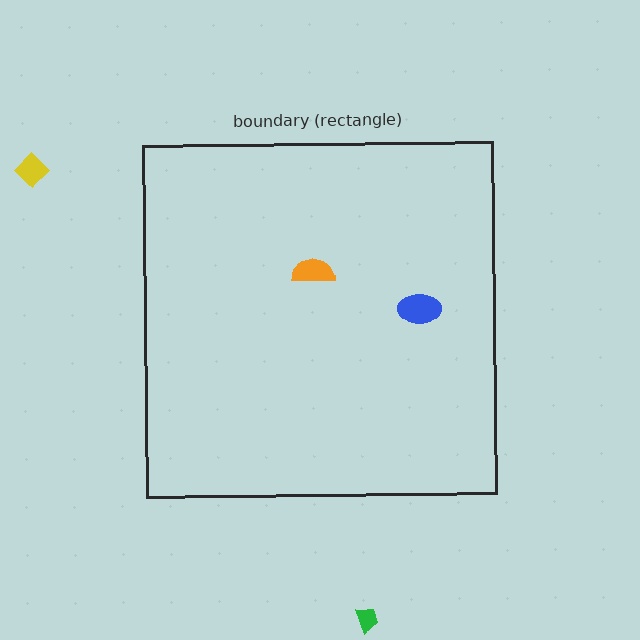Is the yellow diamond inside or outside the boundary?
Outside.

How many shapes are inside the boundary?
2 inside, 2 outside.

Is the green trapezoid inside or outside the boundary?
Outside.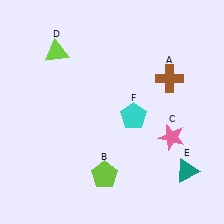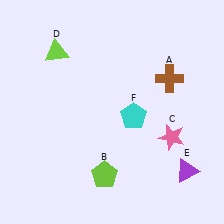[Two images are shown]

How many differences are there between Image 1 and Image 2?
There is 1 difference between the two images.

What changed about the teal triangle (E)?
In Image 1, E is teal. In Image 2, it changed to purple.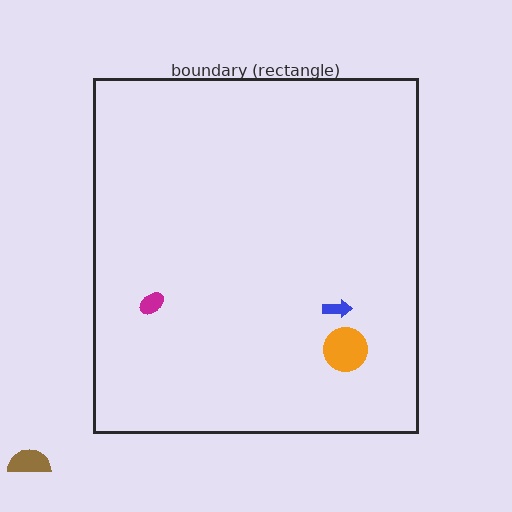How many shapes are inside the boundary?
3 inside, 1 outside.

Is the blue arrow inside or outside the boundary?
Inside.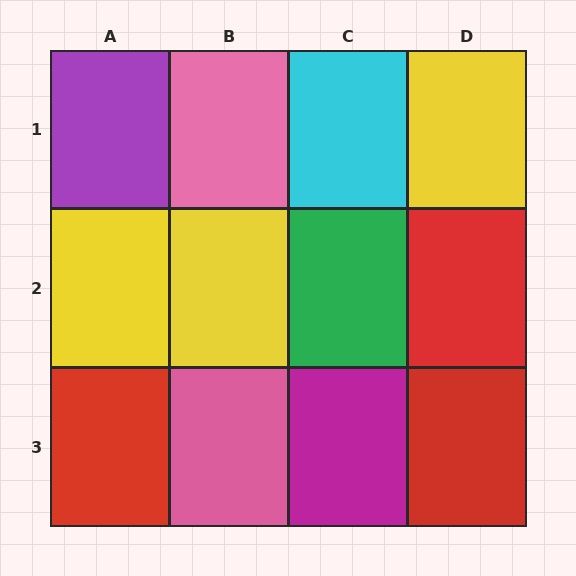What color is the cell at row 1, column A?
Purple.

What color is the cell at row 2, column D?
Red.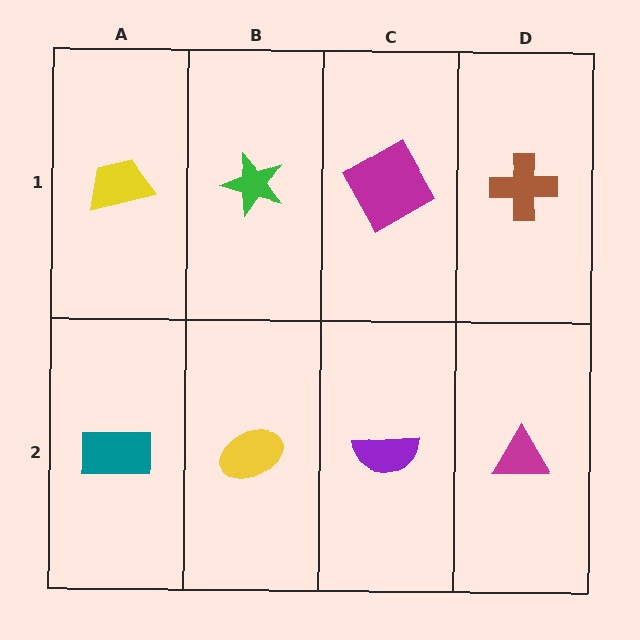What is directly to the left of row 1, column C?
A green star.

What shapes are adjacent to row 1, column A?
A teal rectangle (row 2, column A), a green star (row 1, column B).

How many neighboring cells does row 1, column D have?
2.